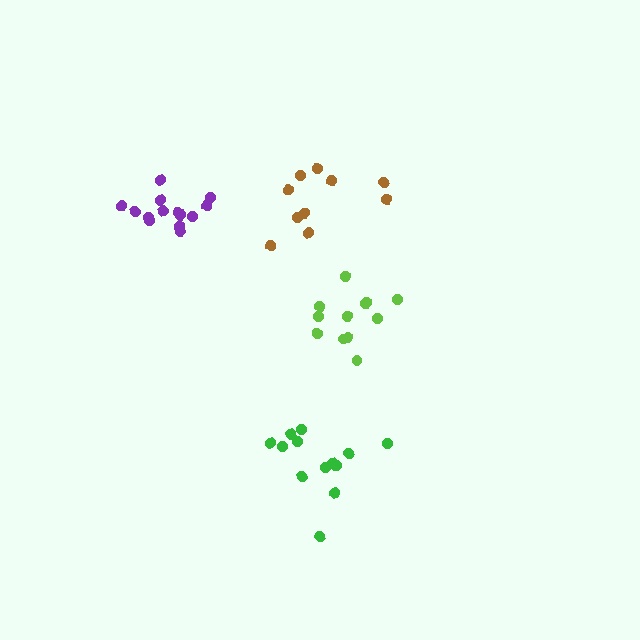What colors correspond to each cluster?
The clusters are colored: green, lime, purple, brown.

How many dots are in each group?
Group 1: 13 dots, Group 2: 12 dots, Group 3: 15 dots, Group 4: 10 dots (50 total).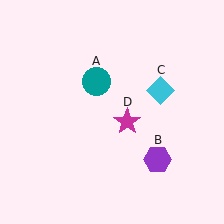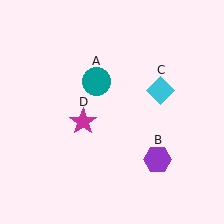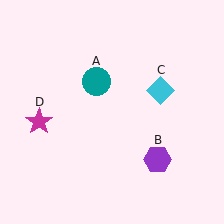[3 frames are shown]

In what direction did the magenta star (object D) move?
The magenta star (object D) moved left.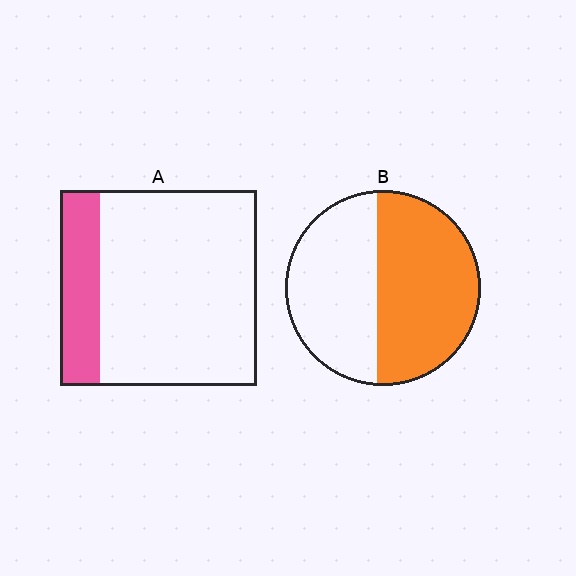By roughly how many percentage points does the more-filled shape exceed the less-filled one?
By roughly 35 percentage points (B over A).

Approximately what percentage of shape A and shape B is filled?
A is approximately 20% and B is approximately 55%.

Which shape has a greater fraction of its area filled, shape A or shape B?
Shape B.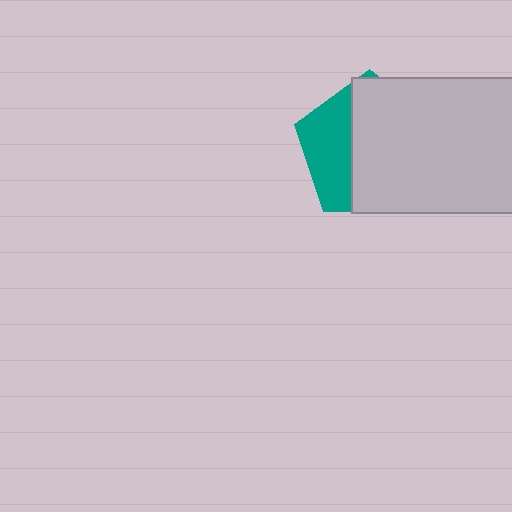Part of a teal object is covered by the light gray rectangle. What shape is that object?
It is a pentagon.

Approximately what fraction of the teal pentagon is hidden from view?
Roughly 66% of the teal pentagon is hidden behind the light gray rectangle.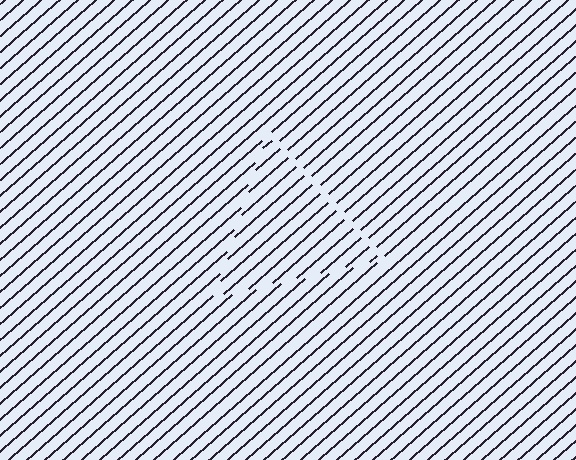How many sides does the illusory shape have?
3 sides — the line-ends trace a triangle.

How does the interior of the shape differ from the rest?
The interior of the shape contains the same grating, shifted by half a period — the contour is defined by the phase discontinuity where line-ends from the inner and outer gratings abut.